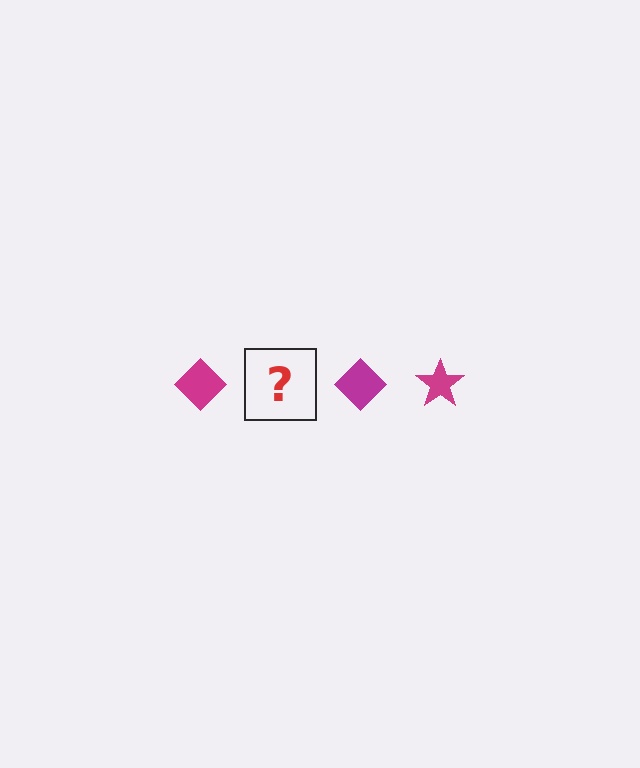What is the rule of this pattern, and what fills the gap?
The rule is that the pattern cycles through diamond, star shapes in magenta. The gap should be filled with a magenta star.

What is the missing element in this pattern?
The missing element is a magenta star.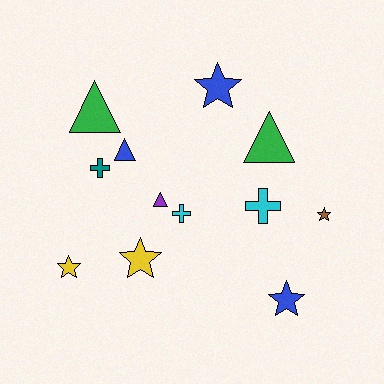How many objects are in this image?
There are 12 objects.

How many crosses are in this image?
There are 3 crosses.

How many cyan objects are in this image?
There are 2 cyan objects.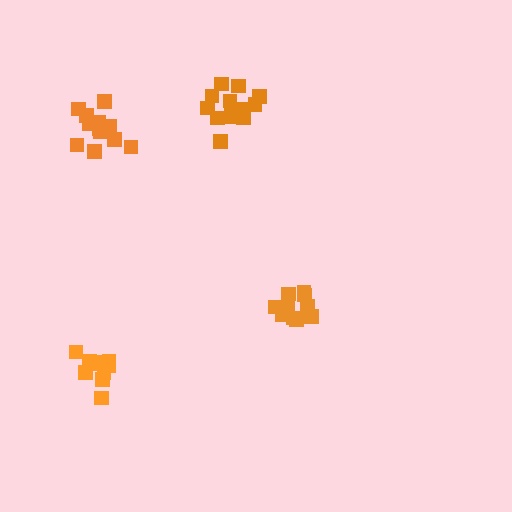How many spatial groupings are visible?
There are 4 spatial groupings.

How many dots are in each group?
Group 1: 11 dots, Group 2: 11 dots, Group 3: 15 dots, Group 4: 13 dots (50 total).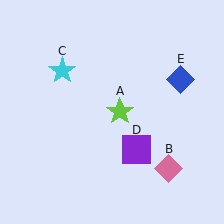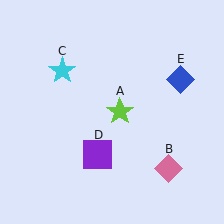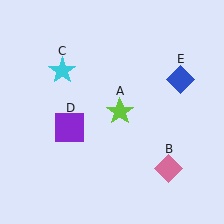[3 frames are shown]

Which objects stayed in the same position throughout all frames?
Lime star (object A) and pink diamond (object B) and cyan star (object C) and blue diamond (object E) remained stationary.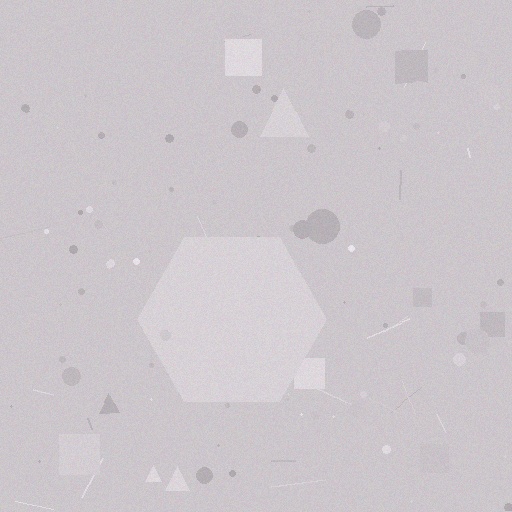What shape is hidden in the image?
A hexagon is hidden in the image.